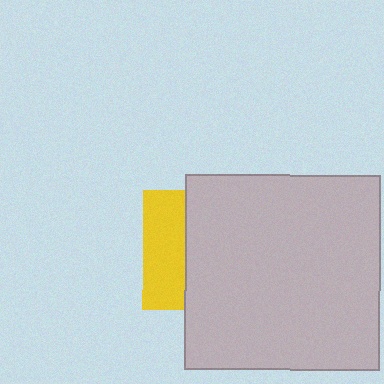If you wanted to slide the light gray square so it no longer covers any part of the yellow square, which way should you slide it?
Slide it right — that is the most direct way to separate the two shapes.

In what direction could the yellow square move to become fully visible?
The yellow square could move left. That would shift it out from behind the light gray square entirely.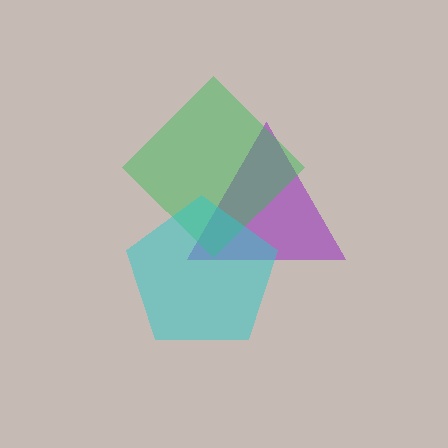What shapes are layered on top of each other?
The layered shapes are: a purple triangle, a green diamond, a cyan pentagon.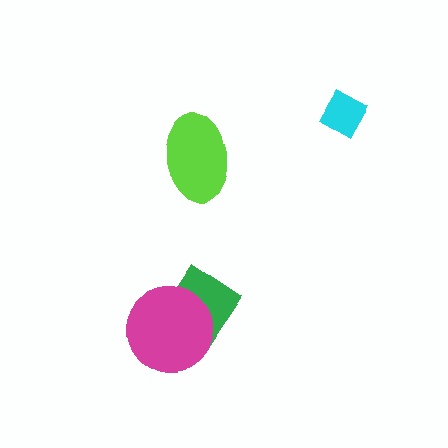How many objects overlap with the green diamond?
1 object overlaps with the green diamond.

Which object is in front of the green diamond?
The magenta circle is in front of the green diamond.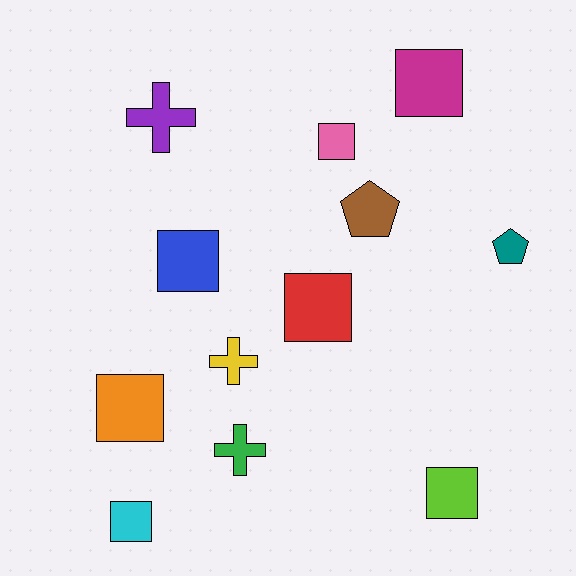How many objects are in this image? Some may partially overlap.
There are 12 objects.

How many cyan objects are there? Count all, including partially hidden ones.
There is 1 cyan object.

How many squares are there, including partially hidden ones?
There are 7 squares.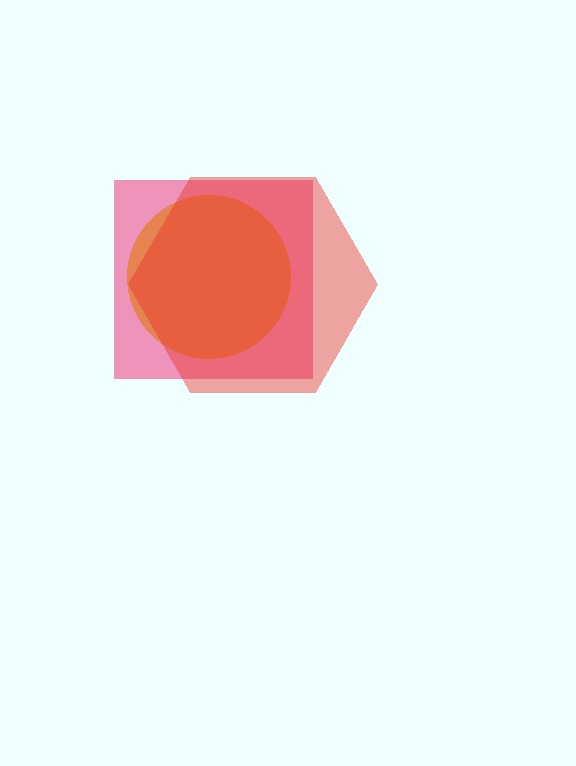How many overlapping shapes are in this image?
There are 3 overlapping shapes in the image.